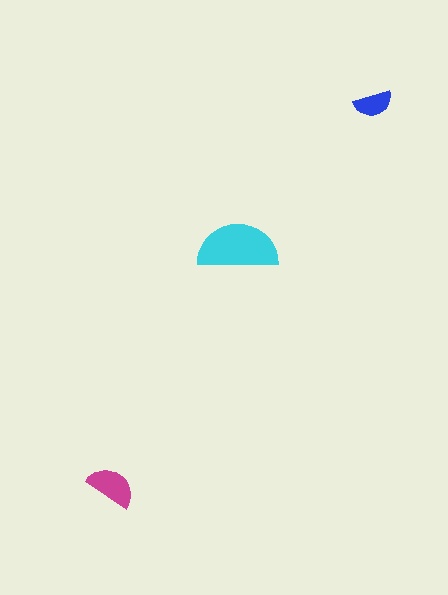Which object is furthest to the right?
The blue semicircle is rightmost.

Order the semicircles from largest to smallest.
the cyan one, the magenta one, the blue one.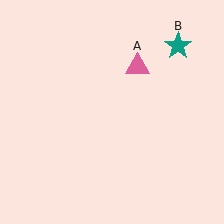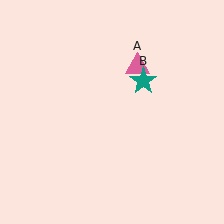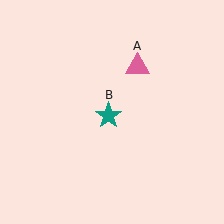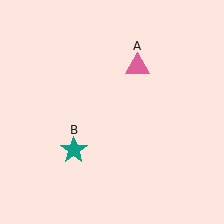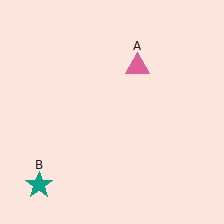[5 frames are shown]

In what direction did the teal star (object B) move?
The teal star (object B) moved down and to the left.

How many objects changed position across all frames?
1 object changed position: teal star (object B).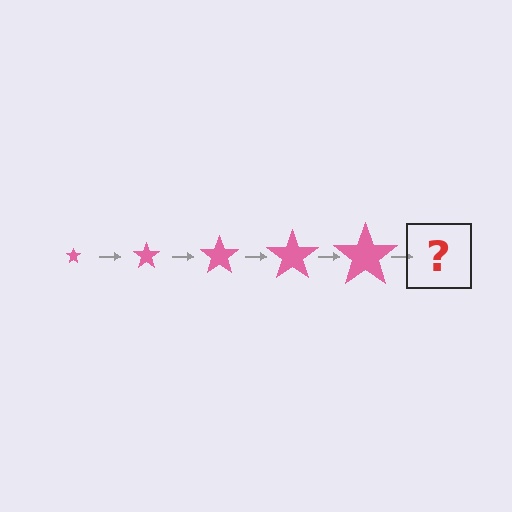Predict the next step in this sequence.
The next step is a pink star, larger than the previous one.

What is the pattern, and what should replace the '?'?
The pattern is that the star gets progressively larger each step. The '?' should be a pink star, larger than the previous one.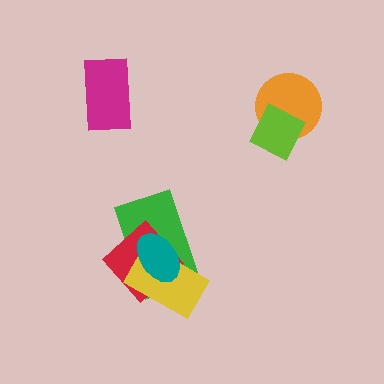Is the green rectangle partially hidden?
Yes, it is partially covered by another shape.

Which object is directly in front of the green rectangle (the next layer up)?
The red diamond is directly in front of the green rectangle.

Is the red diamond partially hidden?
Yes, it is partially covered by another shape.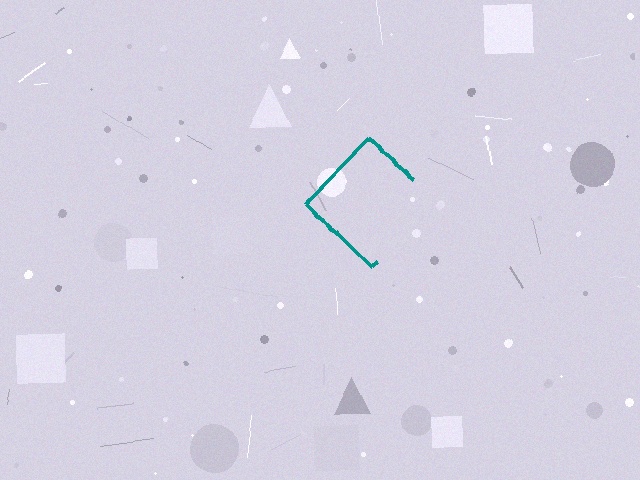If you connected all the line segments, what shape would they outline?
They would outline a diamond.